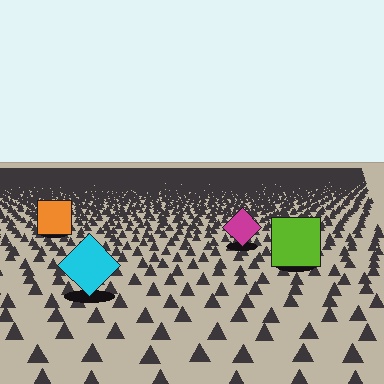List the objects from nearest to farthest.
From nearest to farthest: the cyan diamond, the lime square, the magenta diamond, the orange square.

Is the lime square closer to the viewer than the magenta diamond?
Yes. The lime square is closer — you can tell from the texture gradient: the ground texture is coarser near it.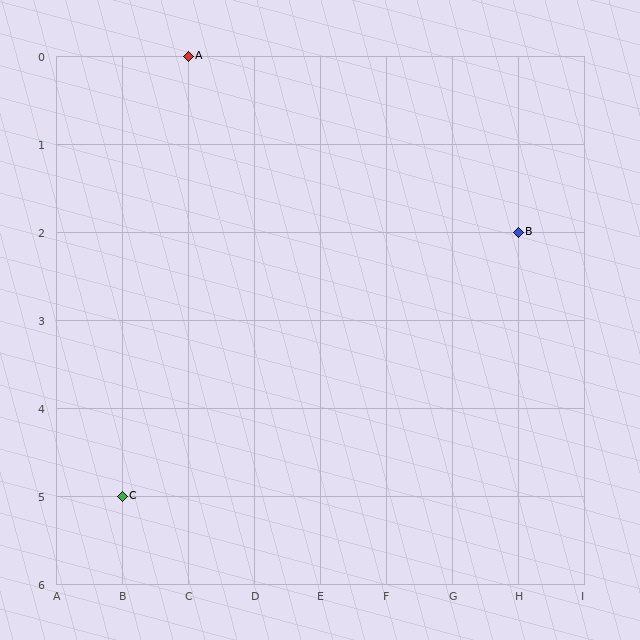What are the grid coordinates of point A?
Point A is at grid coordinates (C, 0).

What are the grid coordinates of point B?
Point B is at grid coordinates (H, 2).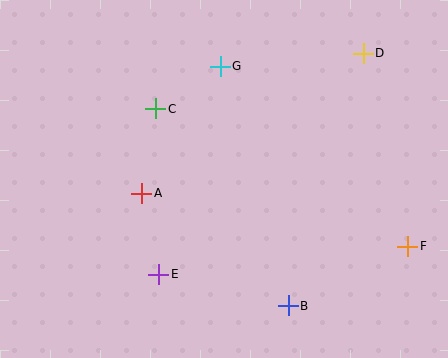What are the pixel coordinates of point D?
Point D is at (363, 53).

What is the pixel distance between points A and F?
The distance between A and F is 271 pixels.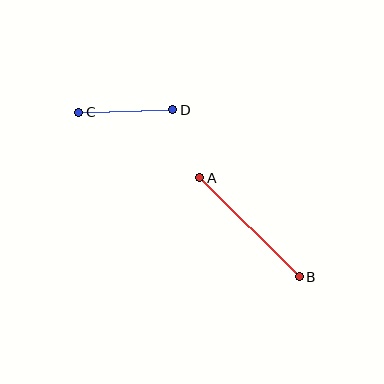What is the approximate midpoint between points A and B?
The midpoint is at approximately (249, 227) pixels.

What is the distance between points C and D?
The distance is approximately 94 pixels.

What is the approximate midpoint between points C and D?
The midpoint is at approximately (126, 111) pixels.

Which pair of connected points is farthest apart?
Points A and B are farthest apart.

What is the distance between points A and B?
The distance is approximately 141 pixels.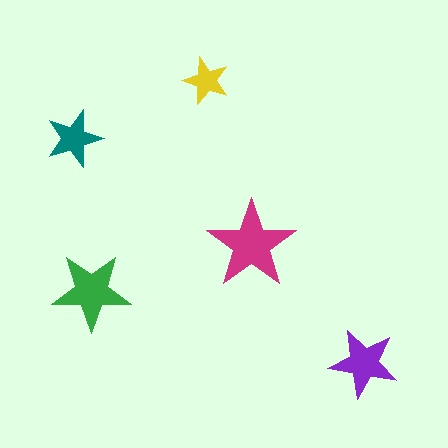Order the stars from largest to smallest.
the magenta one, the green one, the purple one, the teal one, the yellow one.